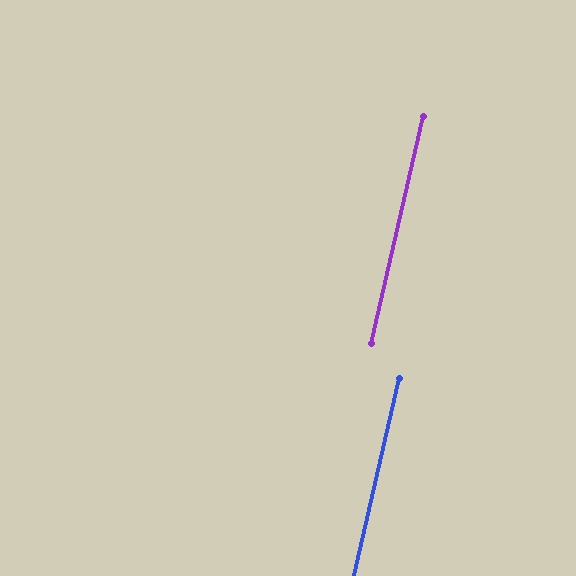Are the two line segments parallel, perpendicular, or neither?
Parallel — their directions differ by only 0.1°.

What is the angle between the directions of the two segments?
Approximately 0 degrees.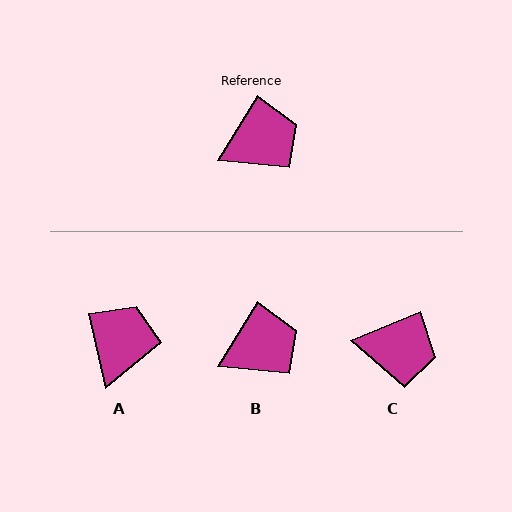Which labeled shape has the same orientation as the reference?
B.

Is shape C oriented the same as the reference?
No, it is off by about 35 degrees.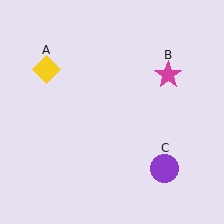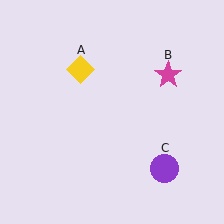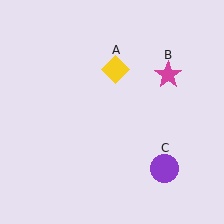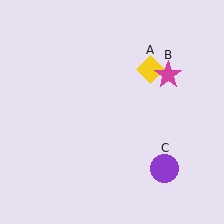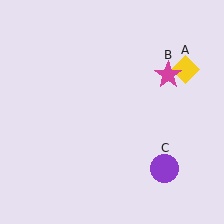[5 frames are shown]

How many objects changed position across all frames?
1 object changed position: yellow diamond (object A).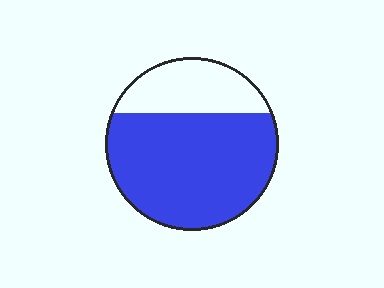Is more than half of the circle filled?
Yes.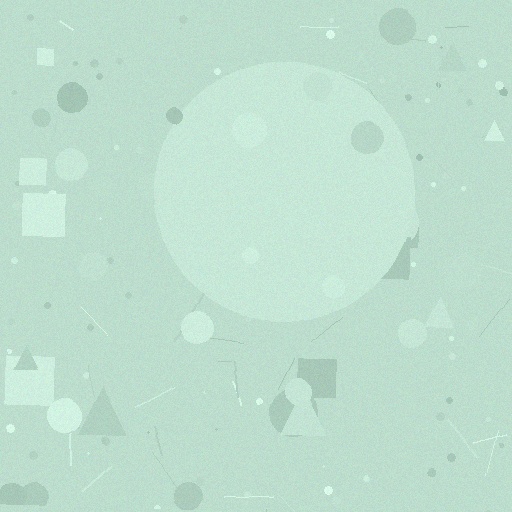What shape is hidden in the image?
A circle is hidden in the image.